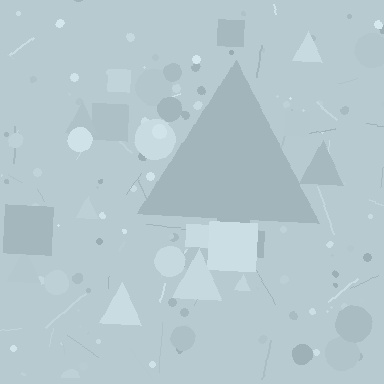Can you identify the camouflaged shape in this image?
The camouflaged shape is a triangle.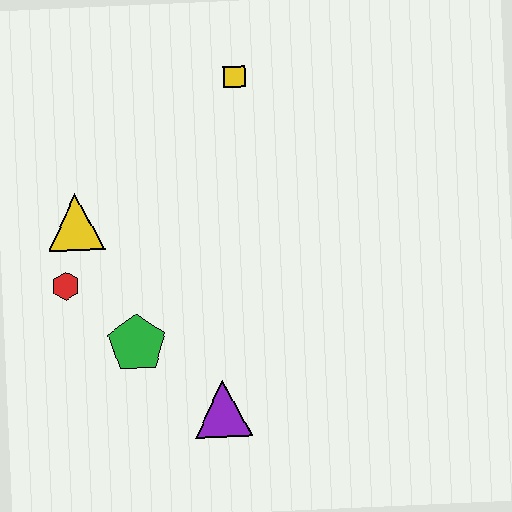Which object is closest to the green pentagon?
The red hexagon is closest to the green pentagon.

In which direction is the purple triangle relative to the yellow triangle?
The purple triangle is below the yellow triangle.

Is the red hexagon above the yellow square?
No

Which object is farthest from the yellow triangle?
The purple triangle is farthest from the yellow triangle.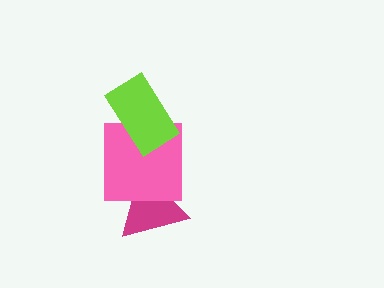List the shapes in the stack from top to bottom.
From top to bottom: the lime rectangle, the pink square, the magenta triangle.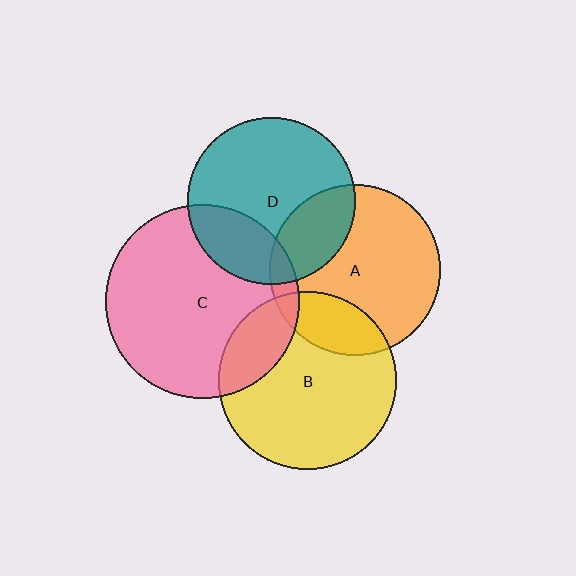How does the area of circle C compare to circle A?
Approximately 1.3 times.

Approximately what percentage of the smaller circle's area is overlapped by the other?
Approximately 20%.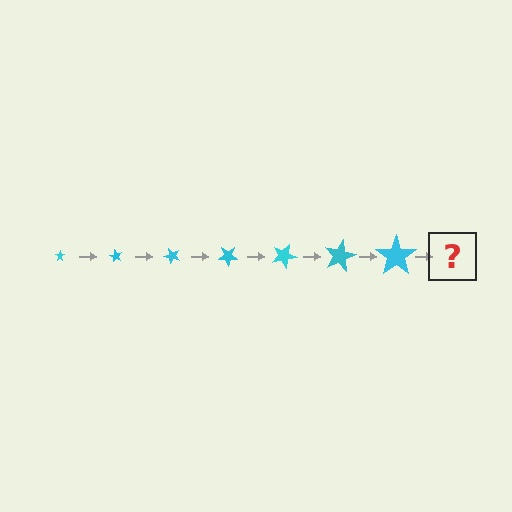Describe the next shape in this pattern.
It should be a star, larger than the previous one and rotated 420 degrees from the start.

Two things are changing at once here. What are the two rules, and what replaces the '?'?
The two rules are that the star grows larger each step and it rotates 60 degrees each step. The '?' should be a star, larger than the previous one and rotated 420 degrees from the start.